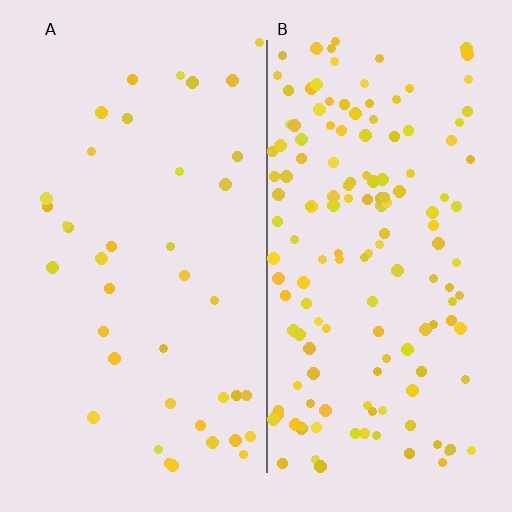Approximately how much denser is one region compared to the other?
Approximately 3.7× — region B over region A.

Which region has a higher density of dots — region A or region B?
B (the right).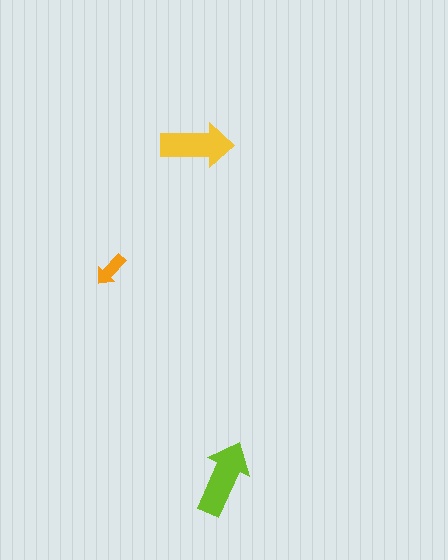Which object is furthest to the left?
The orange arrow is leftmost.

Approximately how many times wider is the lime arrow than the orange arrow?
About 2 times wider.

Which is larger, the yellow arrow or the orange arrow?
The yellow one.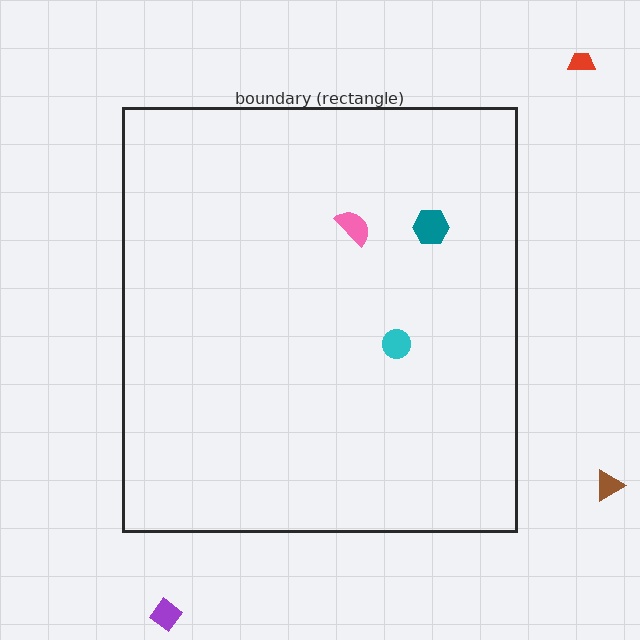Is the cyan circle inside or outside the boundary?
Inside.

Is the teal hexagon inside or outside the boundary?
Inside.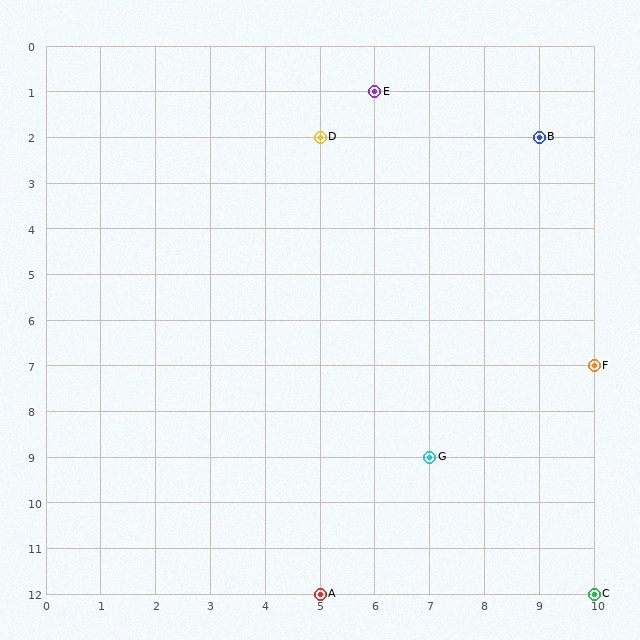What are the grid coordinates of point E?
Point E is at grid coordinates (6, 1).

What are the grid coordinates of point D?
Point D is at grid coordinates (5, 2).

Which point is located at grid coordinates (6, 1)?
Point E is at (6, 1).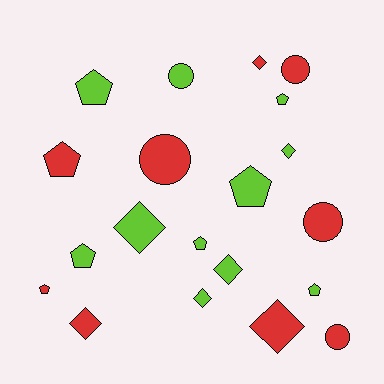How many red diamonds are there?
There are 3 red diamonds.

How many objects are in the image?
There are 20 objects.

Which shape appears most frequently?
Pentagon, with 8 objects.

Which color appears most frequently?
Lime, with 11 objects.